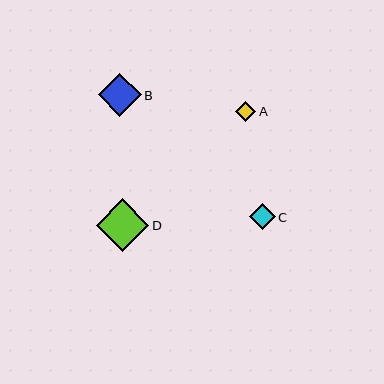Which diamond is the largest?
Diamond D is the largest with a size of approximately 53 pixels.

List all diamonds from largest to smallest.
From largest to smallest: D, B, C, A.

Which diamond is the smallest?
Diamond A is the smallest with a size of approximately 20 pixels.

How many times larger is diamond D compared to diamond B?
Diamond D is approximately 1.2 times the size of diamond B.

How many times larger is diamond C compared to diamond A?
Diamond C is approximately 1.3 times the size of diamond A.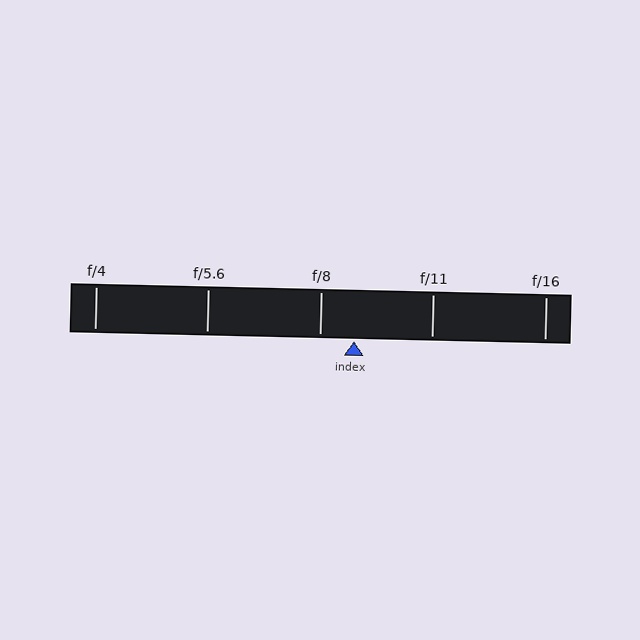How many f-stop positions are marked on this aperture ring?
There are 5 f-stop positions marked.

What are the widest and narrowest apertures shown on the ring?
The widest aperture shown is f/4 and the narrowest is f/16.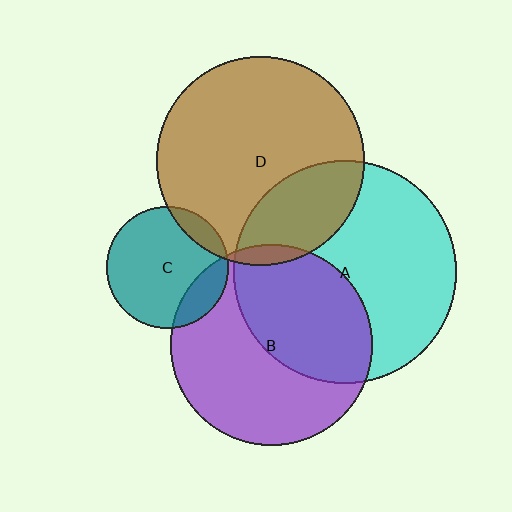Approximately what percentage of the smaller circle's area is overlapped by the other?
Approximately 45%.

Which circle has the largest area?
Circle A (cyan).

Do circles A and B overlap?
Yes.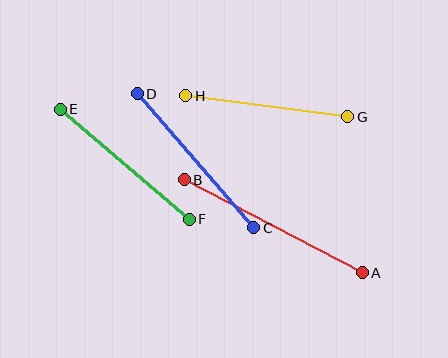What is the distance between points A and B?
The distance is approximately 201 pixels.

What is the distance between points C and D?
The distance is approximately 178 pixels.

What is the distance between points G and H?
The distance is approximately 163 pixels.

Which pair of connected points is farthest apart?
Points A and B are farthest apart.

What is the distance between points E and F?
The distance is approximately 170 pixels.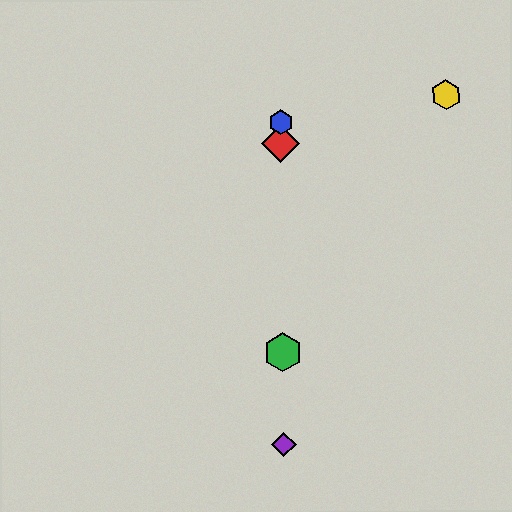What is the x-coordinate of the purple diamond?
The purple diamond is at x≈284.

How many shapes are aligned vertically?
4 shapes (the red diamond, the blue hexagon, the green hexagon, the purple diamond) are aligned vertically.